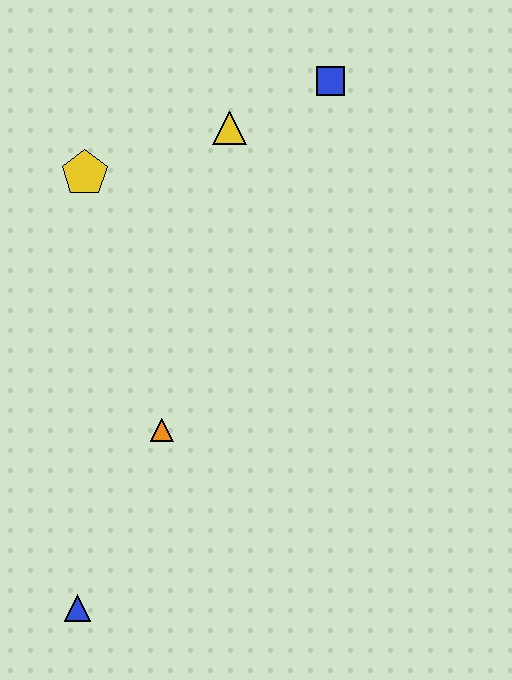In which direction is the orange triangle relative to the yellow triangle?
The orange triangle is below the yellow triangle.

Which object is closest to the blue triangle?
The orange triangle is closest to the blue triangle.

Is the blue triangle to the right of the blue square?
No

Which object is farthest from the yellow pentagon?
The blue triangle is farthest from the yellow pentagon.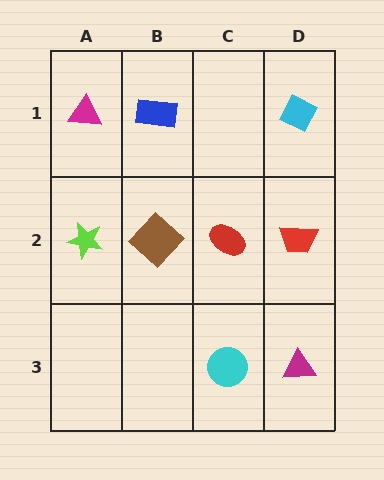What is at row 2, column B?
A brown diamond.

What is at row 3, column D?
A magenta triangle.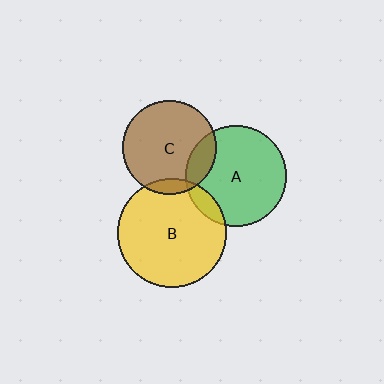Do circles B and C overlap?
Yes.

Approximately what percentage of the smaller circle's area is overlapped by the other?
Approximately 10%.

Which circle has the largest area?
Circle B (yellow).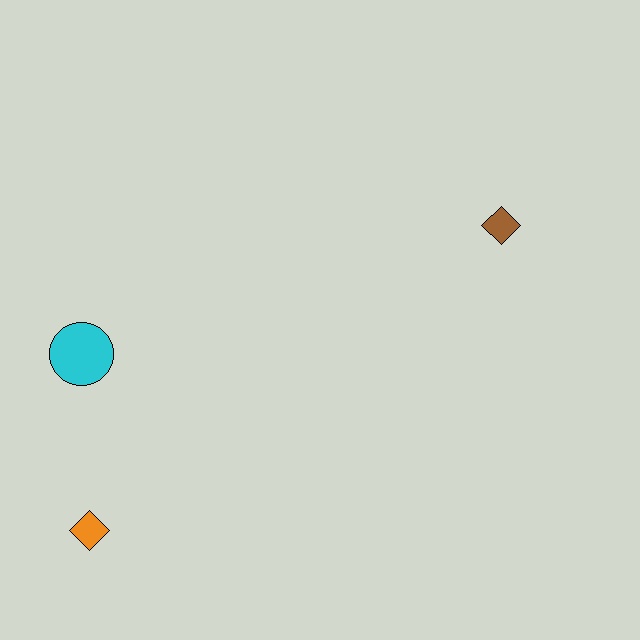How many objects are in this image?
There are 3 objects.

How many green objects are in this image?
There are no green objects.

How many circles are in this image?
There is 1 circle.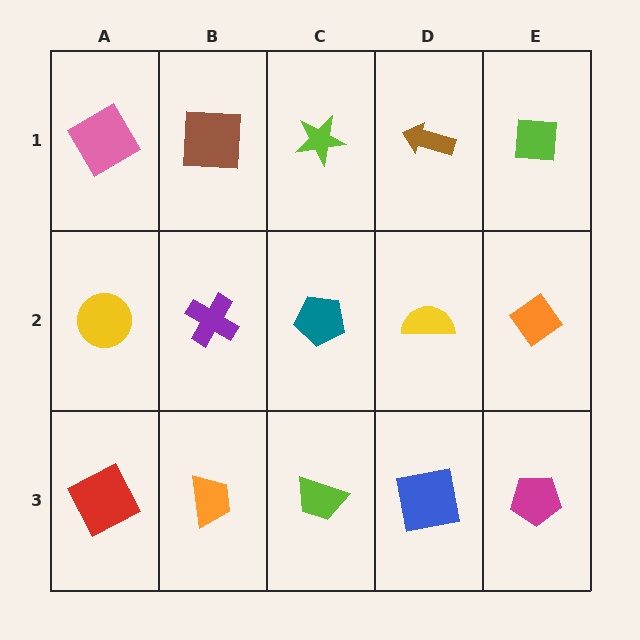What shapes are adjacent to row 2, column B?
A brown square (row 1, column B), an orange trapezoid (row 3, column B), a yellow circle (row 2, column A), a teal pentagon (row 2, column C).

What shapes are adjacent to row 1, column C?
A teal pentagon (row 2, column C), a brown square (row 1, column B), a brown arrow (row 1, column D).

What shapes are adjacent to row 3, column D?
A yellow semicircle (row 2, column D), a lime trapezoid (row 3, column C), a magenta pentagon (row 3, column E).